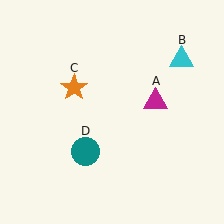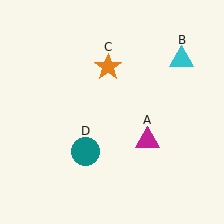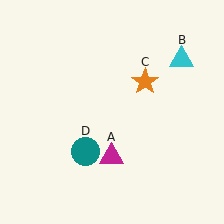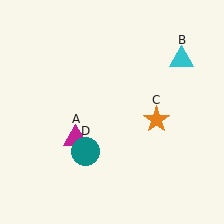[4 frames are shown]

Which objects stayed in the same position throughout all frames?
Cyan triangle (object B) and teal circle (object D) remained stationary.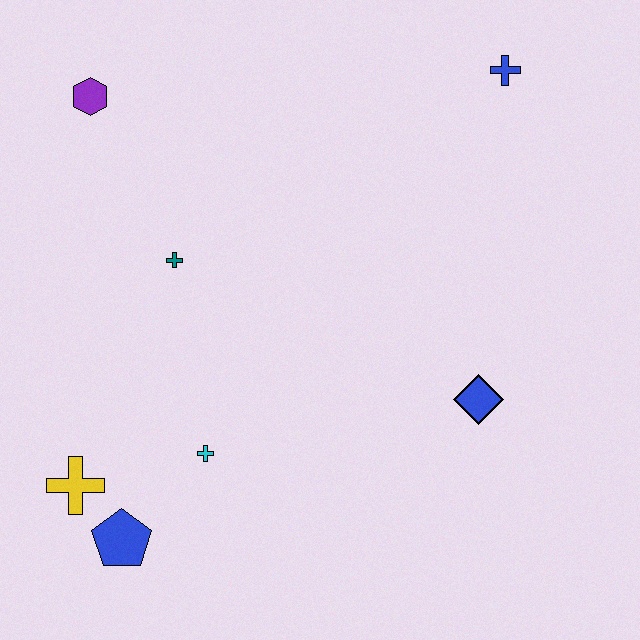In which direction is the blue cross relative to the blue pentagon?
The blue cross is above the blue pentagon.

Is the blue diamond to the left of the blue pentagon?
No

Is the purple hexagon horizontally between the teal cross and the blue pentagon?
No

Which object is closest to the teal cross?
The purple hexagon is closest to the teal cross.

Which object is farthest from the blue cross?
The blue pentagon is farthest from the blue cross.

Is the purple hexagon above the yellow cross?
Yes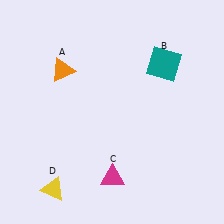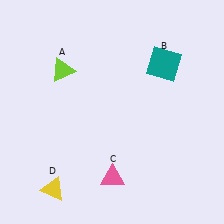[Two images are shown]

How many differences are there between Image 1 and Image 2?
There are 2 differences between the two images.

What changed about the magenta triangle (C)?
In Image 1, C is magenta. In Image 2, it changed to pink.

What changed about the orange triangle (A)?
In Image 1, A is orange. In Image 2, it changed to lime.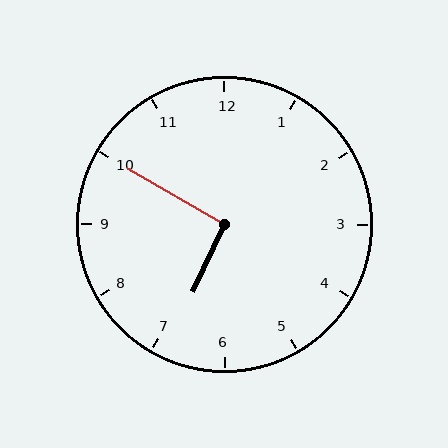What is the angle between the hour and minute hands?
Approximately 95 degrees.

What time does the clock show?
6:50.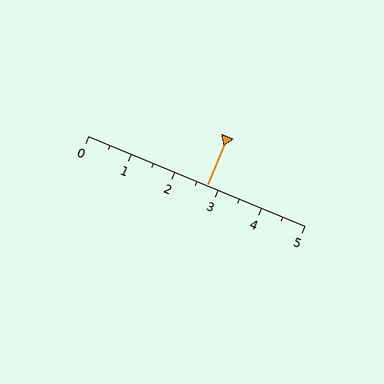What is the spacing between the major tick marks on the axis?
The major ticks are spaced 1 apart.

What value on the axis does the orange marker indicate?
The marker indicates approximately 2.8.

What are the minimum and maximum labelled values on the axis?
The axis runs from 0 to 5.